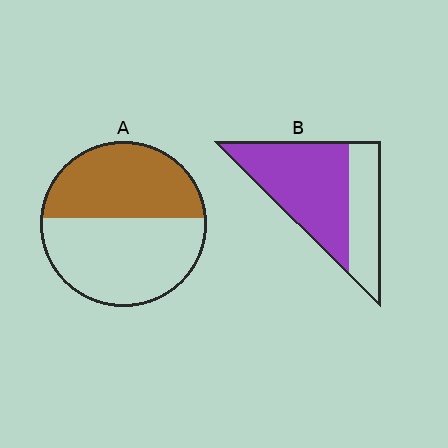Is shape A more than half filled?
No.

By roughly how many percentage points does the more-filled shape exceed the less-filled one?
By roughly 20 percentage points (B over A).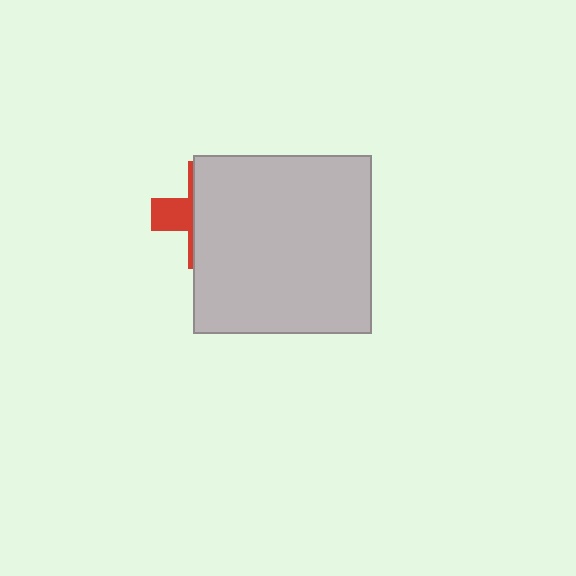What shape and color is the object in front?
The object in front is a light gray square.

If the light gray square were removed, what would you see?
You would see the complete red cross.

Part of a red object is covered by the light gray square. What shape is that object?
It is a cross.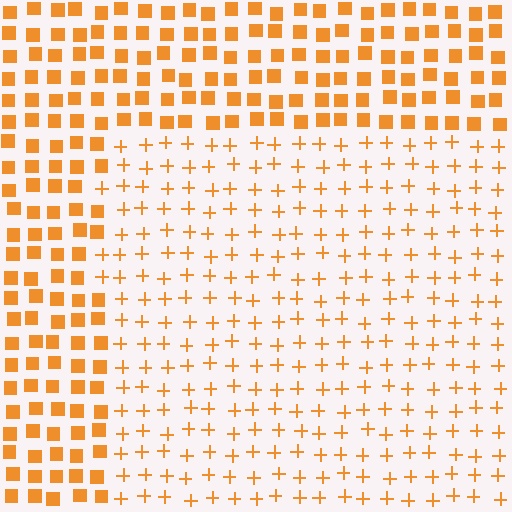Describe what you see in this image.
The image is filled with small orange elements arranged in a uniform grid. A rectangle-shaped region contains plus signs, while the surrounding area contains squares. The boundary is defined purely by the change in element shape.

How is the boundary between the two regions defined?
The boundary is defined by a change in element shape: plus signs inside vs. squares outside. All elements share the same color and spacing.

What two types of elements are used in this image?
The image uses plus signs inside the rectangle region and squares outside it.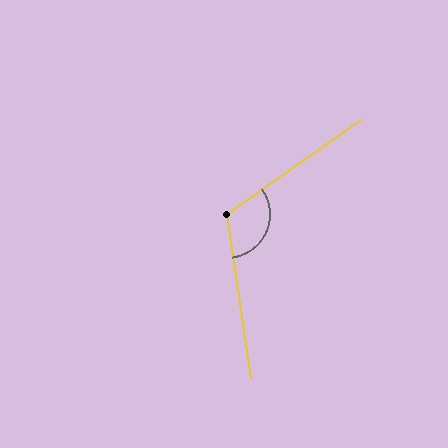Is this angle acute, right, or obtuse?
It is obtuse.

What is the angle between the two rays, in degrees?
Approximately 117 degrees.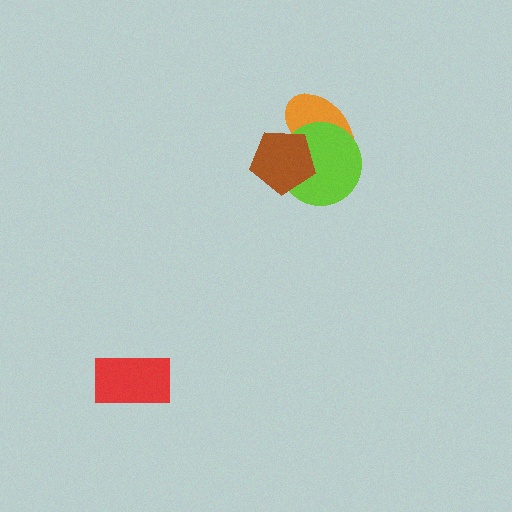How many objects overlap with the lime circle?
2 objects overlap with the lime circle.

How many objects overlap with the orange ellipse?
2 objects overlap with the orange ellipse.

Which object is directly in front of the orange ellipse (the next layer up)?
The lime circle is directly in front of the orange ellipse.